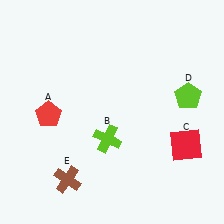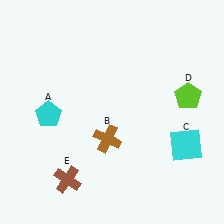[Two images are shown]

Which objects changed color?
A changed from red to cyan. B changed from lime to brown. C changed from red to cyan.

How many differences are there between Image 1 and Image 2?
There are 3 differences between the two images.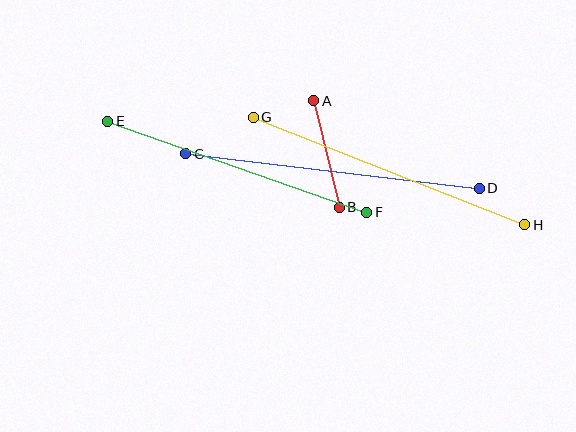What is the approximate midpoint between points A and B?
The midpoint is at approximately (326, 154) pixels.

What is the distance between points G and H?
The distance is approximately 292 pixels.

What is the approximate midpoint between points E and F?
The midpoint is at approximately (237, 167) pixels.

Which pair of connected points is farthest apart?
Points C and D are farthest apart.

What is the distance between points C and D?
The distance is approximately 295 pixels.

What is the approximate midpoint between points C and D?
The midpoint is at approximately (333, 171) pixels.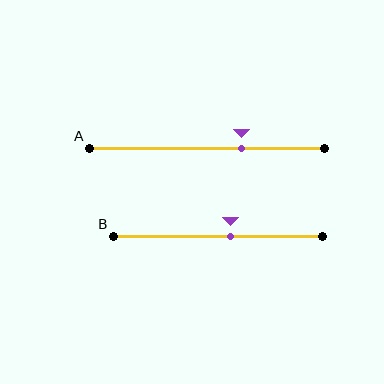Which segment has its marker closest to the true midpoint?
Segment B has its marker closest to the true midpoint.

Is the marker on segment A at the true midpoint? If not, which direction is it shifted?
No, the marker on segment A is shifted to the right by about 15% of the segment length.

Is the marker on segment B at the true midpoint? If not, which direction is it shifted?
No, the marker on segment B is shifted to the right by about 6% of the segment length.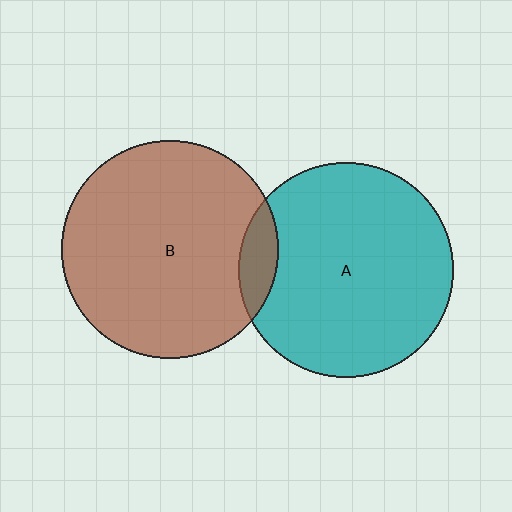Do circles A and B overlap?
Yes.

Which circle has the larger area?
Circle B (brown).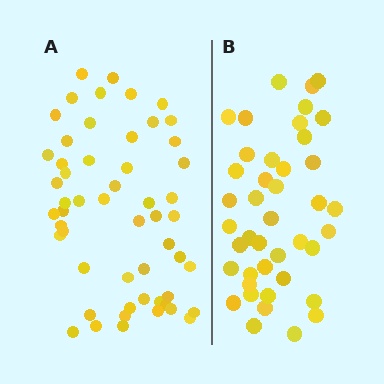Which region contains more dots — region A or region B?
Region A (the left region) has more dots.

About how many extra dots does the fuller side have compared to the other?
Region A has roughly 12 or so more dots than region B.